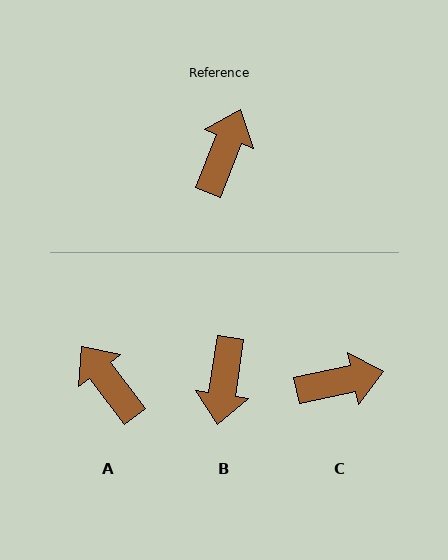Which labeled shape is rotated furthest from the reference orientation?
B, about 168 degrees away.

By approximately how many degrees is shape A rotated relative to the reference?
Approximately 59 degrees counter-clockwise.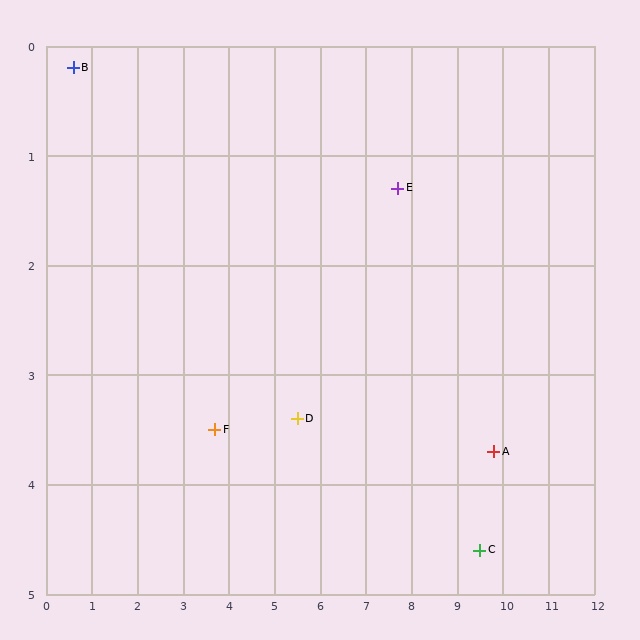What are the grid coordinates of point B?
Point B is at approximately (0.6, 0.2).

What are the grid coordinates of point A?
Point A is at approximately (9.8, 3.7).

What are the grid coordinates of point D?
Point D is at approximately (5.5, 3.4).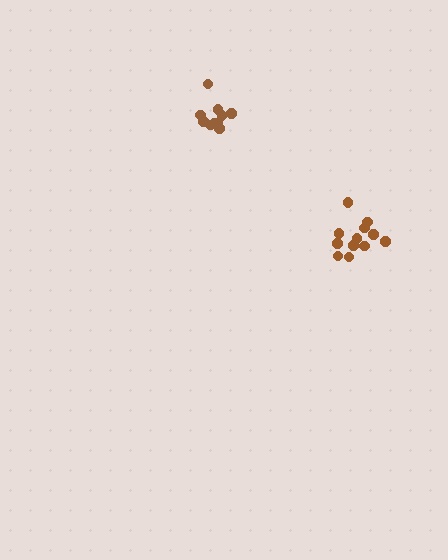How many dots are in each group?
Group 1: 12 dots, Group 2: 10 dots (22 total).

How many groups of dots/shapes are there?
There are 2 groups.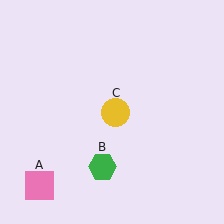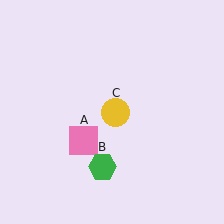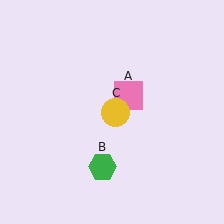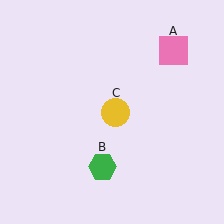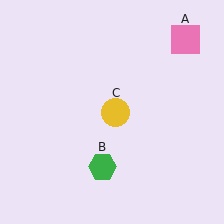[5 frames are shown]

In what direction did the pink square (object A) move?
The pink square (object A) moved up and to the right.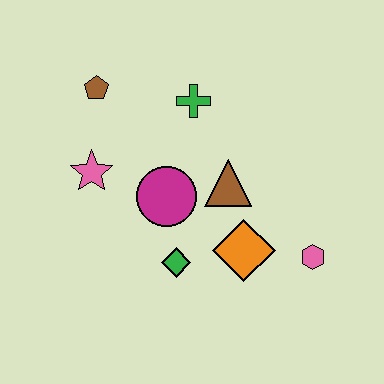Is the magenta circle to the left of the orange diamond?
Yes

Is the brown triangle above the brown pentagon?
No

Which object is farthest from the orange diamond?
The brown pentagon is farthest from the orange diamond.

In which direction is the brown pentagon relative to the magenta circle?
The brown pentagon is above the magenta circle.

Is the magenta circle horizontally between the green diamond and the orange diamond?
No